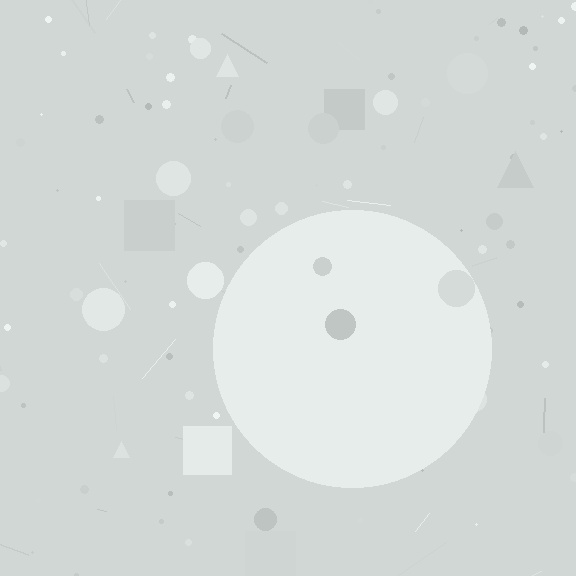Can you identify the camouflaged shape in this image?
The camouflaged shape is a circle.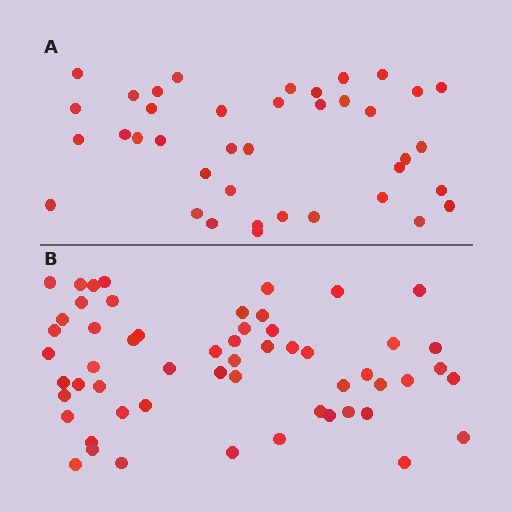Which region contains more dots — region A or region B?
Region B (the bottom region) has more dots.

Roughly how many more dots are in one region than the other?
Region B has approximately 15 more dots than region A.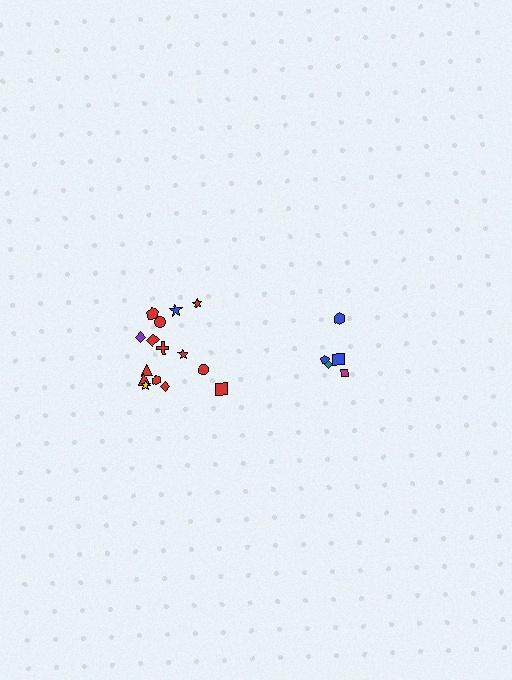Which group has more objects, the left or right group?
The left group.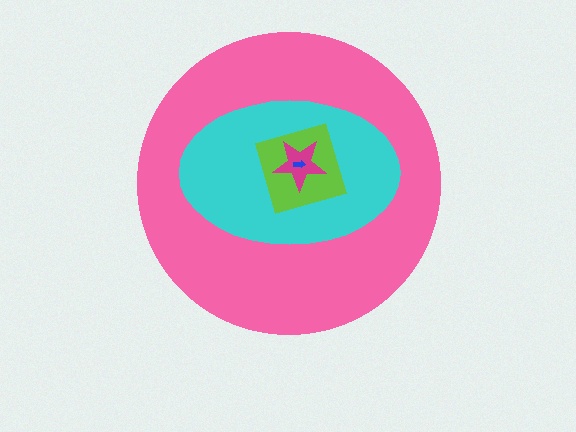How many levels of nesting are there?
5.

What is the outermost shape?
The pink circle.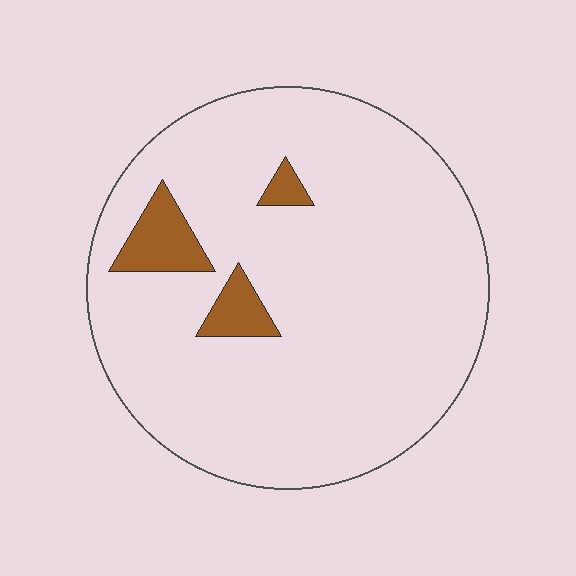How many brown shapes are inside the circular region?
3.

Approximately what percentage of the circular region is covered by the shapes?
Approximately 10%.